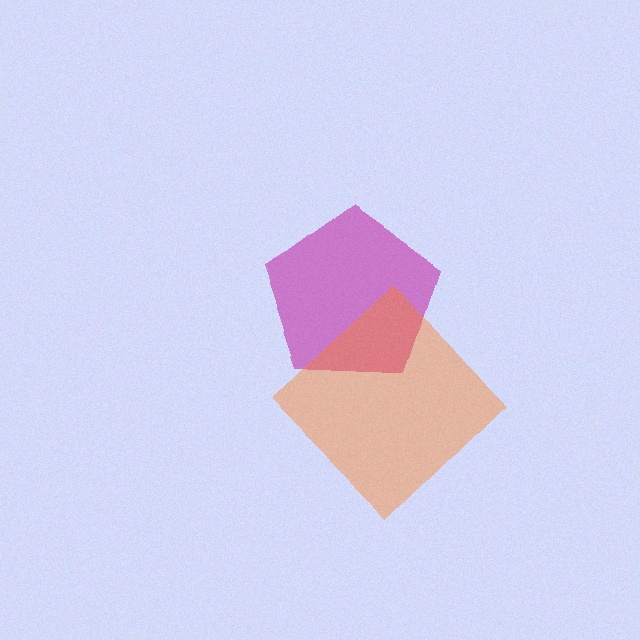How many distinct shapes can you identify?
There are 2 distinct shapes: a magenta pentagon, an orange diamond.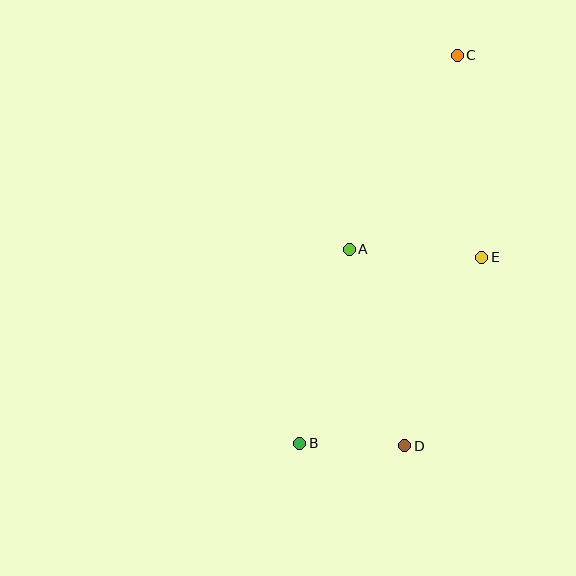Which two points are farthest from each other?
Points B and C are farthest from each other.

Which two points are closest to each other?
Points B and D are closest to each other.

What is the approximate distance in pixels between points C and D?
The distance between C and D is approximately 394 pixels.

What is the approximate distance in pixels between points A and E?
The distance between A and E is approximately 133 pixels.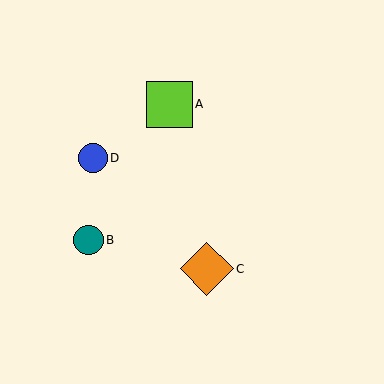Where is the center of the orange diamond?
The center of the orange diamond is at (207, 269).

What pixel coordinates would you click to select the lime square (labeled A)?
Click at (169, 104) to select the lime square A.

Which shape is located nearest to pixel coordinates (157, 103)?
The lime square (labeled A) at (169, 104) is nearest to that location.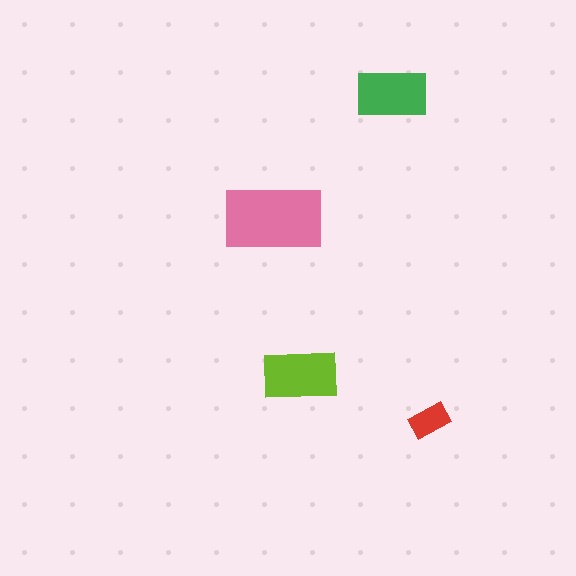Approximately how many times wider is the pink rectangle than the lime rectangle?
About 1.5 times wider.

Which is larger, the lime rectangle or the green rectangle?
The lime one.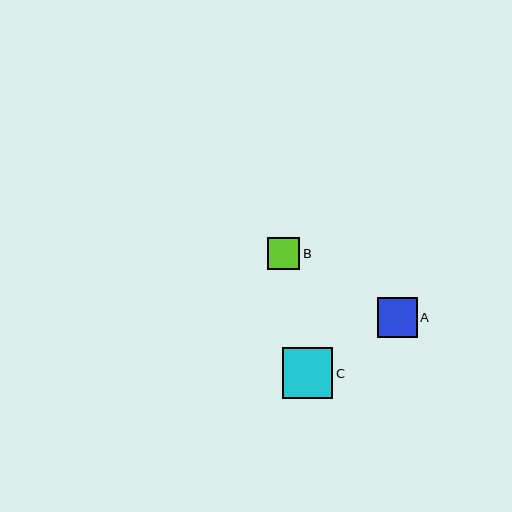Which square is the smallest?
Square B is the smallest with a size of approximately 32 pixels.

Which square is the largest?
Square C is the largest with a size of approximately 51 pixels.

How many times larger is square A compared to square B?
Square A is approximately 1.2 times the size of square B.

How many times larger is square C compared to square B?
Square C is approximately 1.6 times the size of square B.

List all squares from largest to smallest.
From largest to smallest: C, A, B.